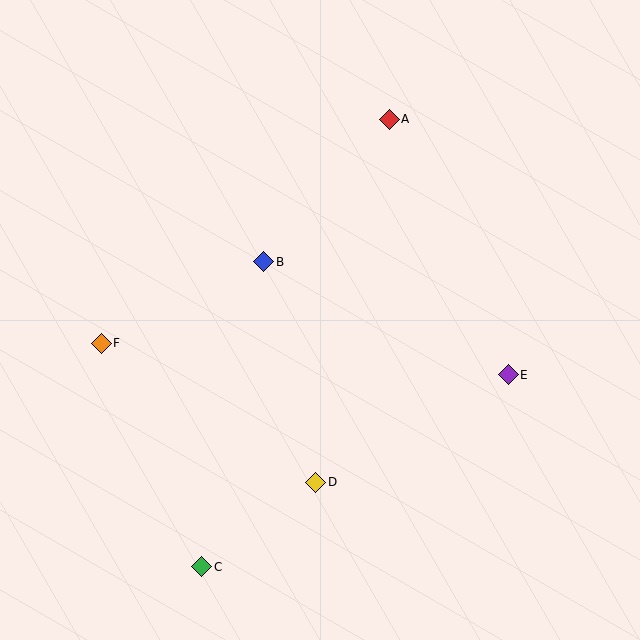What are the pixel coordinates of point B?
Point B is at (264, 262).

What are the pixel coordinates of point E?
Point E is at (508, 375).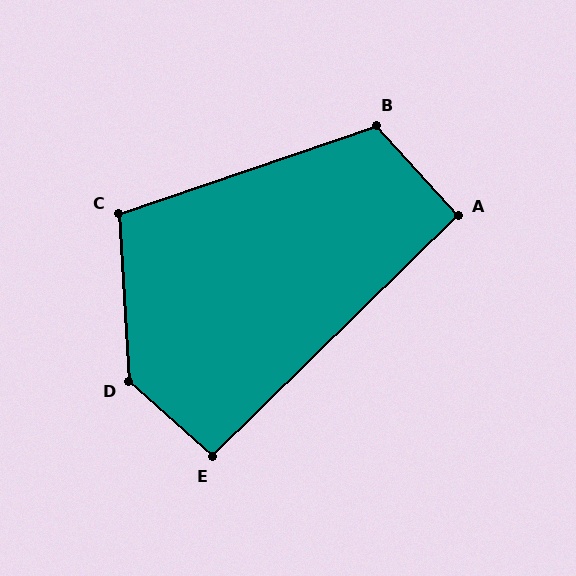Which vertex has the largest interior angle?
D, at approximately 135 degrees.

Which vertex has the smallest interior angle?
A, at approximately 92 degrees.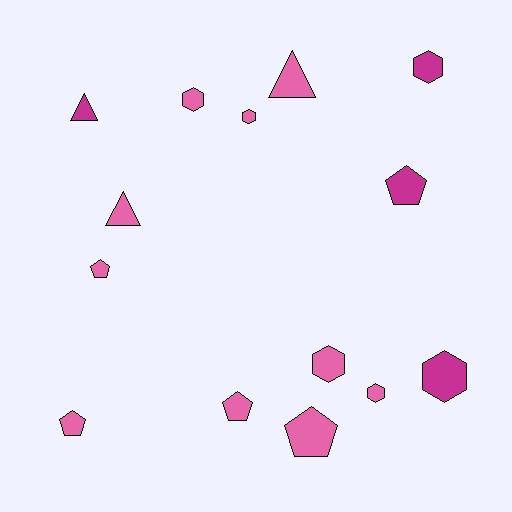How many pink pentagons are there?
There are 4 pink pentagons.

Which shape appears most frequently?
Hexagon, with 6 objects.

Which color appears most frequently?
Pink, with 10 objects.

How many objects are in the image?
There are 14 objects.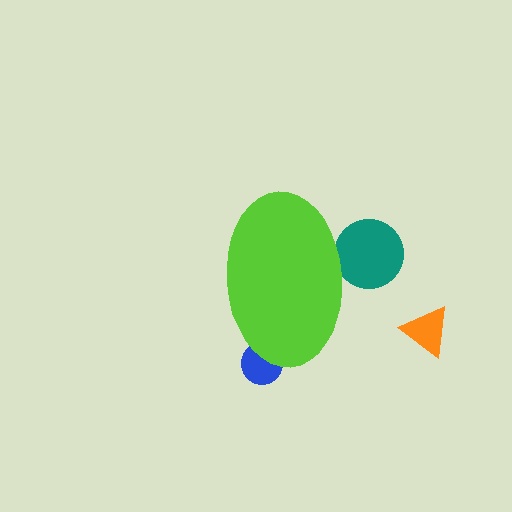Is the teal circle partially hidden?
Yes, the teal circle is partially hidden behind the lime ellipse.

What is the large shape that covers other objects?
A lime ellipse.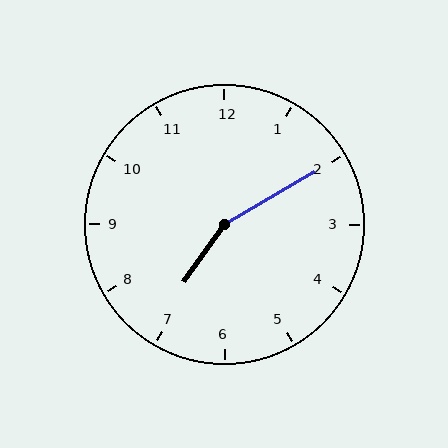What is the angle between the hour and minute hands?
Approximately 155 degrees.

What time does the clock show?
7:10.